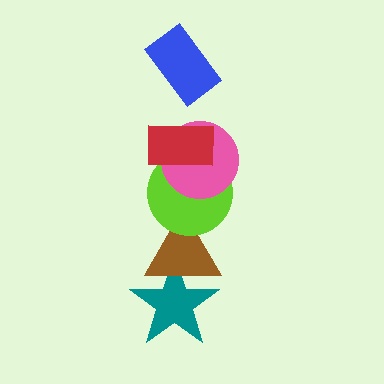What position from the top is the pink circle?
The pink circle is 3rd from the top.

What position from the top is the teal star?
The teal star is 6th from the top.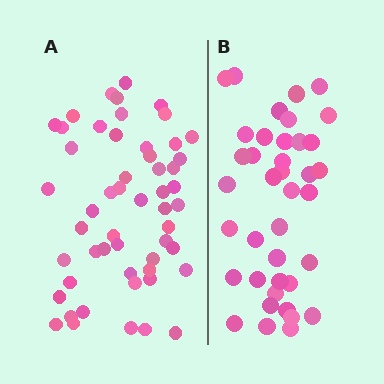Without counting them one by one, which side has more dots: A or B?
Region A (the left region) has more dots.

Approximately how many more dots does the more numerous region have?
Region A has approximately 15 more dots than region B.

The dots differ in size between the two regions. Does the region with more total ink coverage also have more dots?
No. Region B has more total ink coverage because its dots are larger, but region A actually contains more individual dots. Total area can be misleading — the number of items is what matters here.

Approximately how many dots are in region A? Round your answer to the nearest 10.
About 50 dots. (The exact count is 53, which rounds to 50.)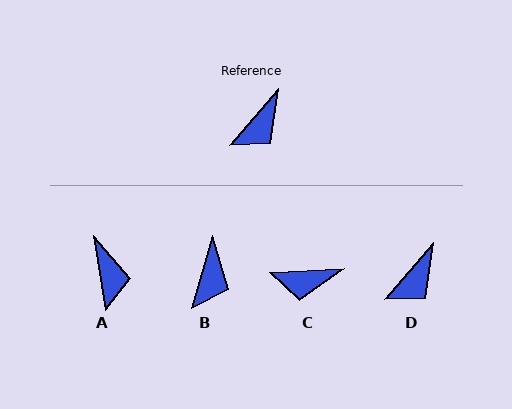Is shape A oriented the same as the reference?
No, it is off by about 50 degrees.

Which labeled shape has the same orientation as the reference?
D.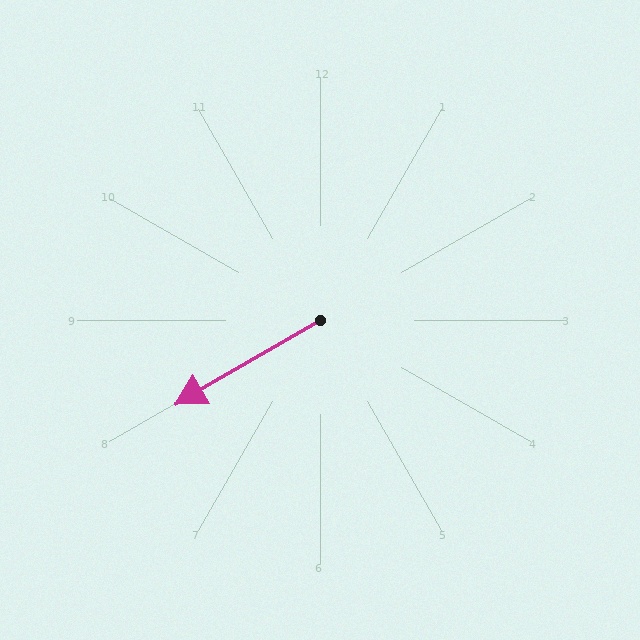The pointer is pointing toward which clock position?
Roughly 8 o'clock.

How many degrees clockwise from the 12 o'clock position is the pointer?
Approximately 240 degrees.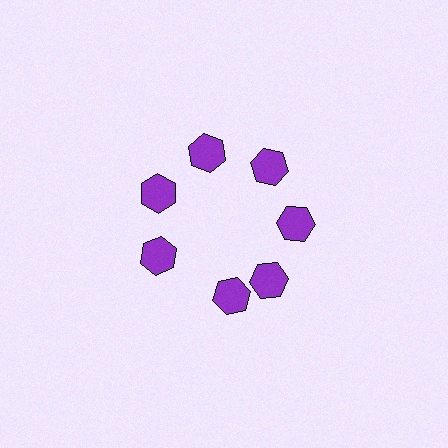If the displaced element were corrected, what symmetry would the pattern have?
It would have 7-fold rotational symmetry — the pattern would map onto itself every 51 degrees.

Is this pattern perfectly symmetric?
No. The 7 purple hexagons are arranged in a ring, but one element near the 6 o'clock position is rotated out of alignment along the ring, breaking the 7-fold rotational symmetry.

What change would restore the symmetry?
The symmetry would be restored by rotating it back into even spacing with its neighbors so that all 7 hexagons sit at equal angles and equal distance from the center.